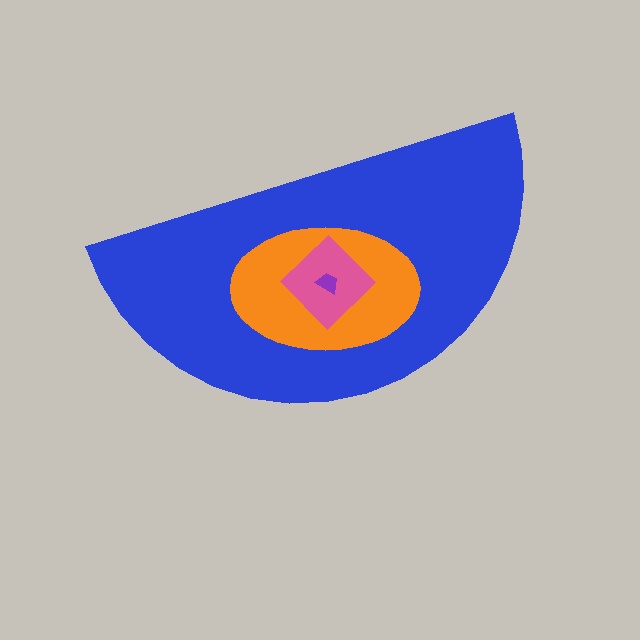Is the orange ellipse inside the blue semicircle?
Yes.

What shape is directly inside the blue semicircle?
The orange ellipse.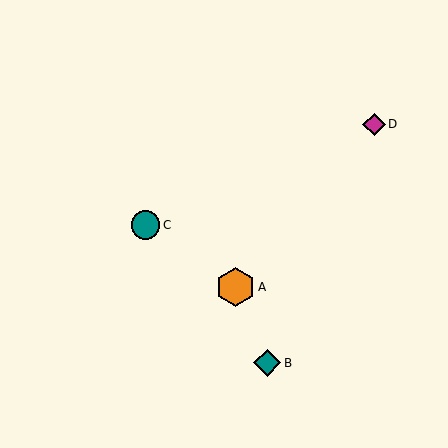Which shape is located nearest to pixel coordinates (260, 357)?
The teal diamond (labeled B) at (267, 363) is nearest to that location.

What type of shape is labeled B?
Shape B is a teal diamond.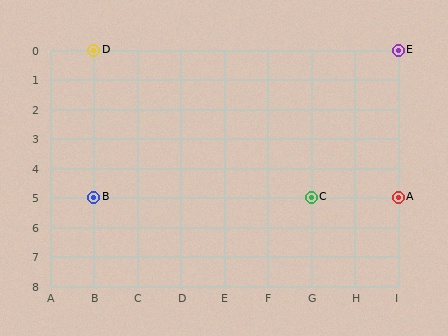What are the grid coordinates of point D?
Point D is at grid coordinates (B, 0).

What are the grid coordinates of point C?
Point C is at grid coordinates (G, 5).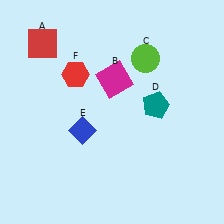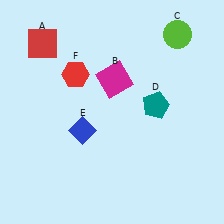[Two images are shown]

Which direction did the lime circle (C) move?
The lime circle (C) moved right.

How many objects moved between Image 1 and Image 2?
1 object moved between the two images.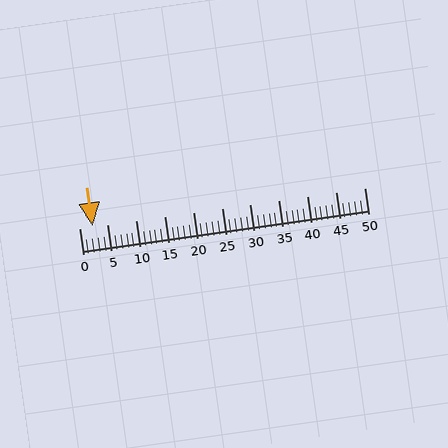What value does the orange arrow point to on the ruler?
The orange arrow points to approximately 2.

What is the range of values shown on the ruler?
The ruler shows values from 0 to 50.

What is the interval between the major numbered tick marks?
The major tick marks are spaced 5 units apart.